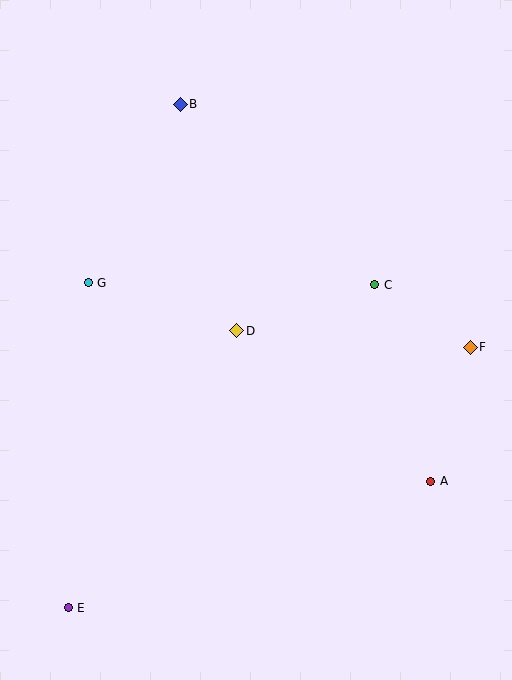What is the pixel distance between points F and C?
The distance between F and C is 114 pixels.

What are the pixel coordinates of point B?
Point B is at (180, 104).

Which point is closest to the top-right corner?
Point C is closest to the top-right corner.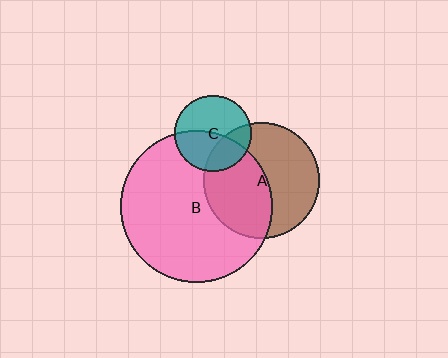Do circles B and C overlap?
Yes.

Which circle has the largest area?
Circle B (pink).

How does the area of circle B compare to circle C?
Approximately 3.9 times.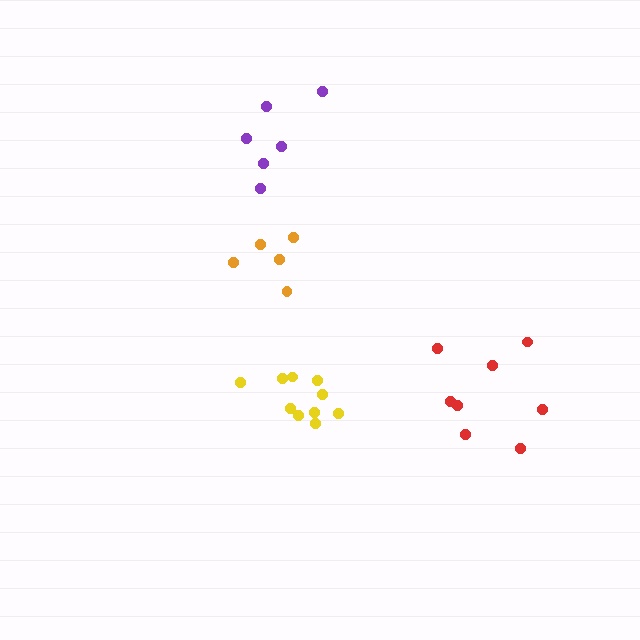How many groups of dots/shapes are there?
There are 4 groups.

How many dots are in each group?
Group 1: 6 dots, Group 2: 10 dots, Group 3: 8 dots, Group 4: 5 dots (29 total).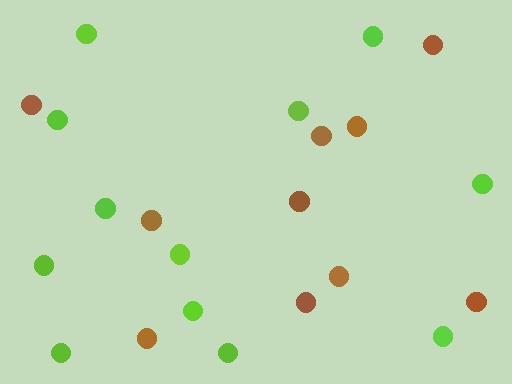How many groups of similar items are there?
There are 2 groups: one group of brown circles (10) and one group of lime circles (12).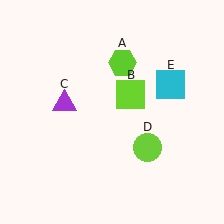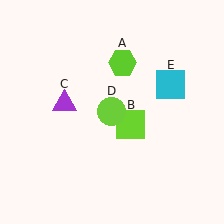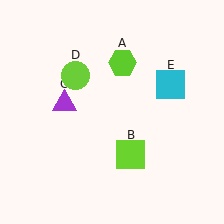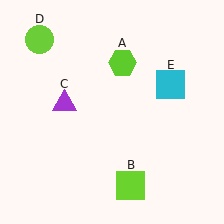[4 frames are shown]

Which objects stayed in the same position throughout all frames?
Lime hexagon (object A) and purple triangle (object C) and cyan square (object E) remained stationary.